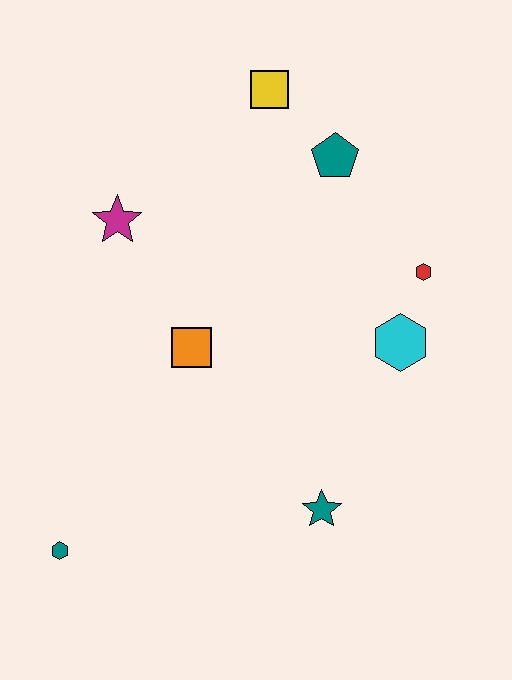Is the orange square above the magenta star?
No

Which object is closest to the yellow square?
The teal pentagon is closest to the yellow square.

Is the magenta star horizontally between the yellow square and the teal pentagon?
No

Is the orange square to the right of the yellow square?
No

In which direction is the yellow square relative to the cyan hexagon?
The yellow square is above the cyan hexagon.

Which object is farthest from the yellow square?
The teal hexagon is farthest from the yellow square.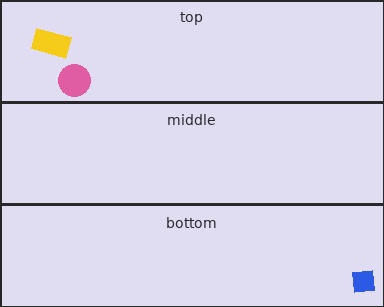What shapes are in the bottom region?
The blue square.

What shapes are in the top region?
The yellow rectangle, the pink circle.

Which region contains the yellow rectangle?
The top region.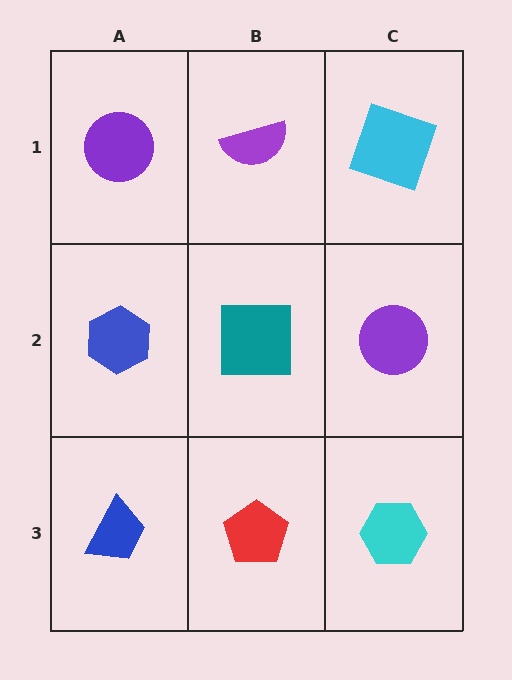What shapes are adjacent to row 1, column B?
A teal square (row 2, column B), a purple circle (row 1, column A), a cyan square (row 1, column C).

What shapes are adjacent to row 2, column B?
A purple semicircle (row 1, column B), a red pentagon (row 3, column B), a blue hexagon (row 2, column A), a purple circle (row 2, column C).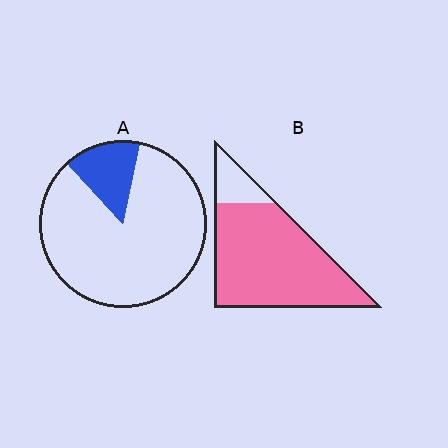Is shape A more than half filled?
No.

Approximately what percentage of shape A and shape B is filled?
A is approximately 15% and B is approximately 85%.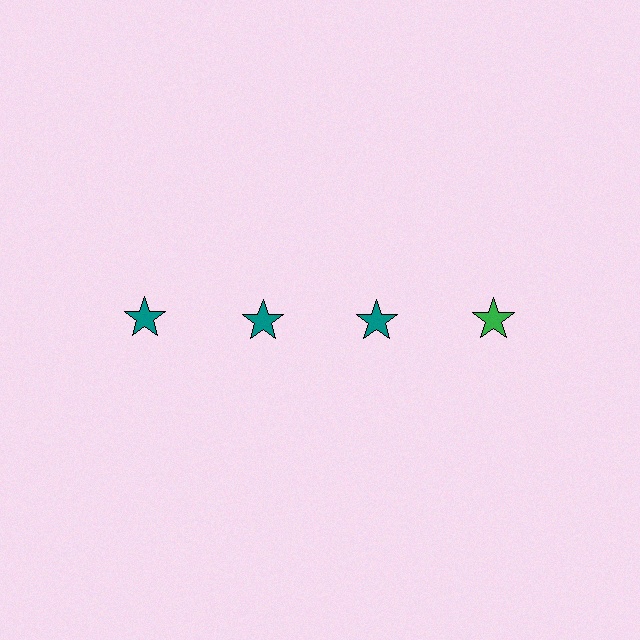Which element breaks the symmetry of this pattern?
The green star in the top row, second from right column breaks the symmetry. All other shapes are teal stars.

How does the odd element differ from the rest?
It has a different color: green instead of teal.